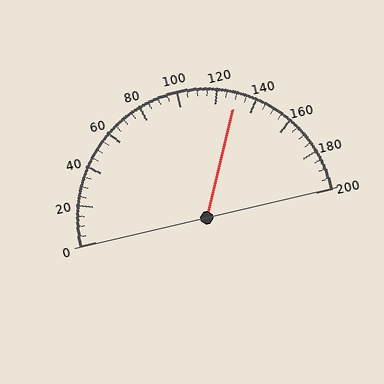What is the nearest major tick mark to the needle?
The nearest major tick mark is 120.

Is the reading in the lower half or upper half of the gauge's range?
The reading is in the upper half of the range (0 to 200).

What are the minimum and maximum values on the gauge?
The gauge ranges from 0 to 200.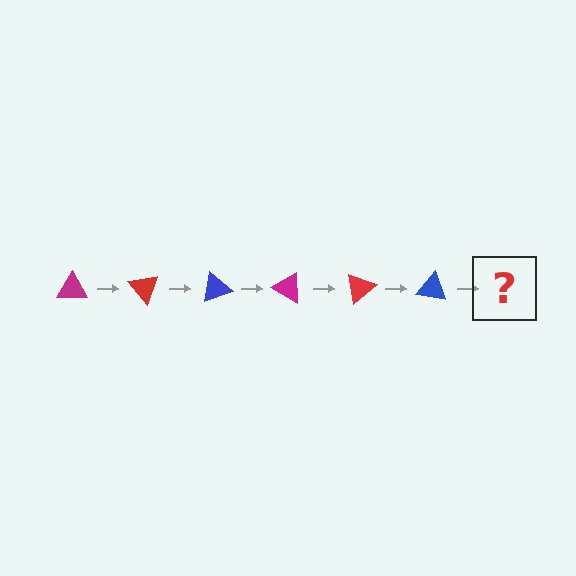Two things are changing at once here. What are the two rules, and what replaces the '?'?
The two rules are that it rotates 50 degrees each step and the color cycles through magenta, red, and blue. The '?' should be a magenta triangle, rotated 300 degrees from the start.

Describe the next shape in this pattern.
It should be a magenta triangle, rotated 300 degrees from the start.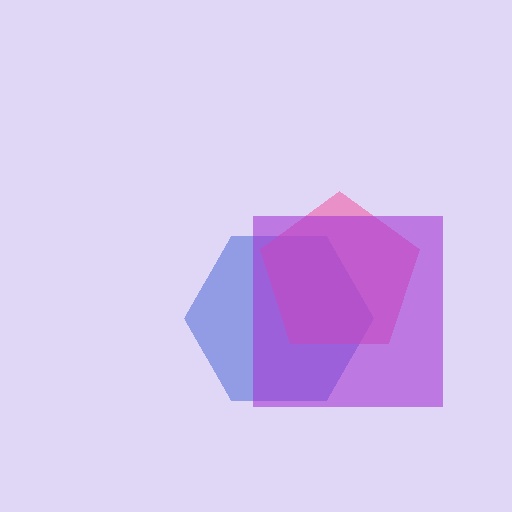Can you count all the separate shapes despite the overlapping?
Yes, there are 3 separate shapes.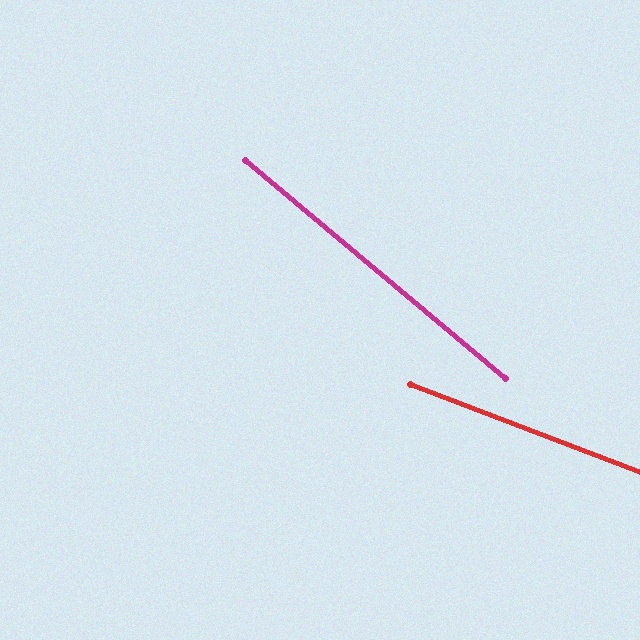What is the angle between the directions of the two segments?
Approximately 19 degrees.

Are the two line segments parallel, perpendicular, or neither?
Neither parallel nor perpendicular — they differ by about 19°.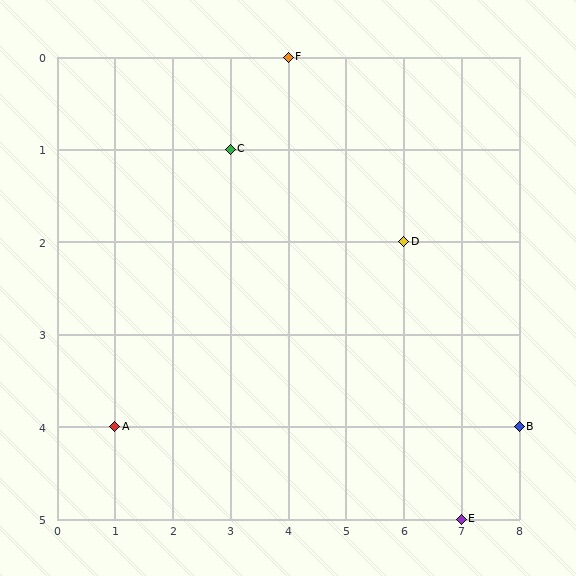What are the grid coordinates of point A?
Point A is at grid coordinates (1, 4).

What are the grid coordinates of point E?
Point E is at grid coordinates (7, 5).